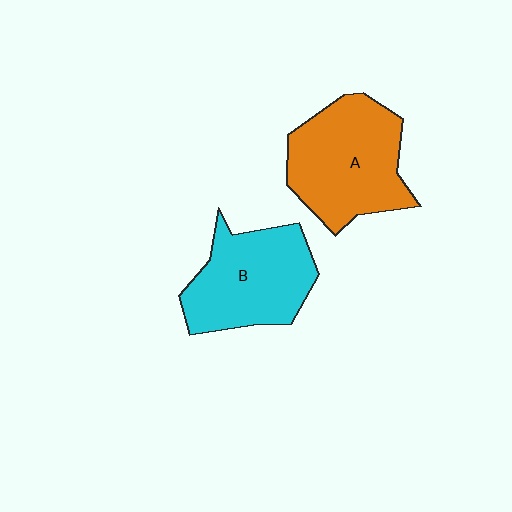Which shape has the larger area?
Shape A (orange).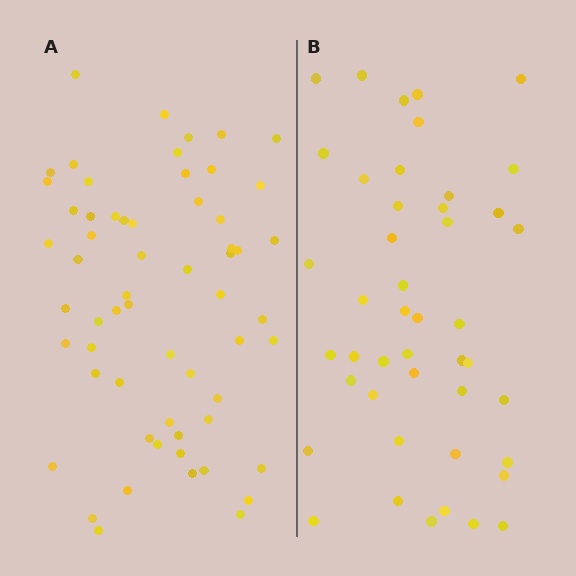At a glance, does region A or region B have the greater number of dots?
Region A (the left region) has more dots.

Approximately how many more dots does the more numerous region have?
Region A has approximately 15 more dots than region B.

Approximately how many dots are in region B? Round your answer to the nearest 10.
About 40 dots. (The exact count is 45, which rounds to 40.)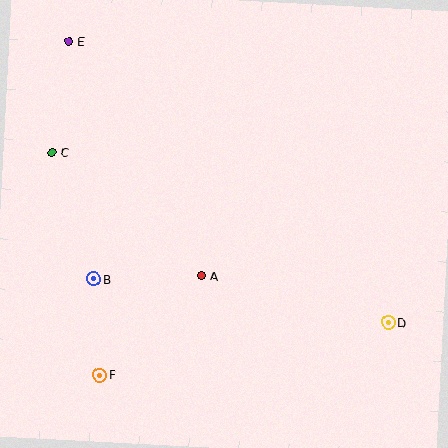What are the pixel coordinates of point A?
Point A is at (201, 276).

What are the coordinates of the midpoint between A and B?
The midpoint between A and B is at (148, 277).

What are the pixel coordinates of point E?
Point E is at (68, 41).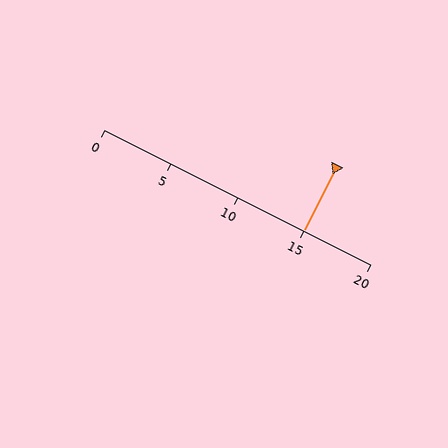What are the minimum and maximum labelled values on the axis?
The axis runs from 0 to 20.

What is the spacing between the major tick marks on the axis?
The major ticks are spaced 5 apart.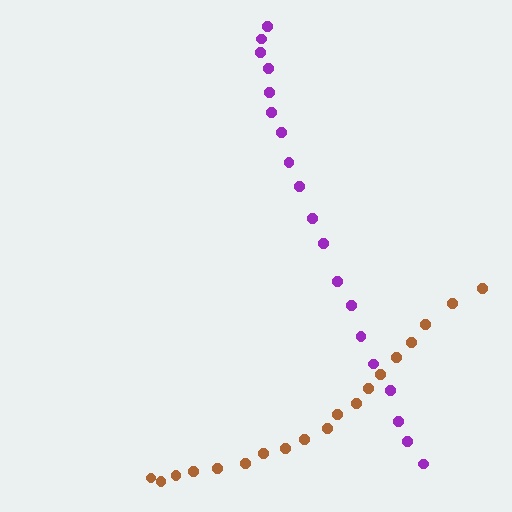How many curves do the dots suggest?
There are 2 distinct paths.